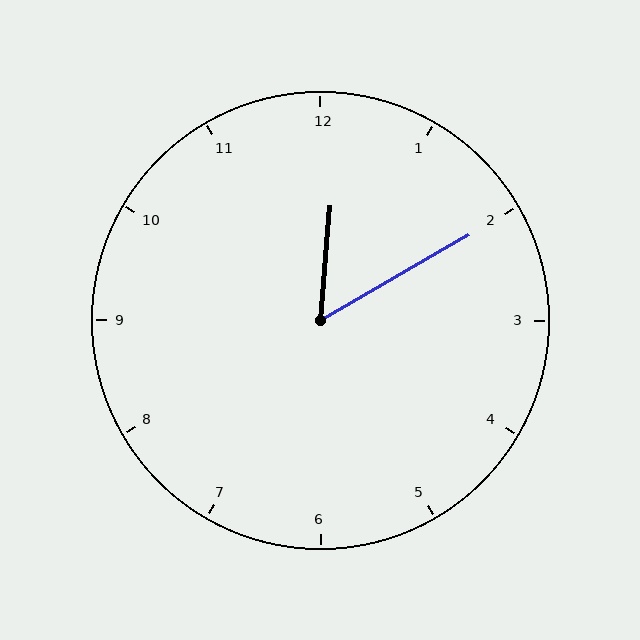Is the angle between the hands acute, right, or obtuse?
It is acute.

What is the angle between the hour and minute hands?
Approximately 55 degrees.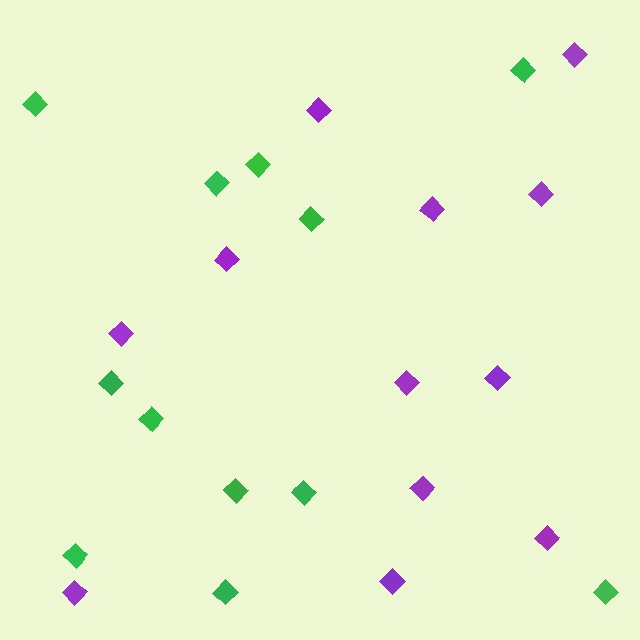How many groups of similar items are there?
There are 2 groups: one group of purple diamonds (12) and one group of green diamonds (12).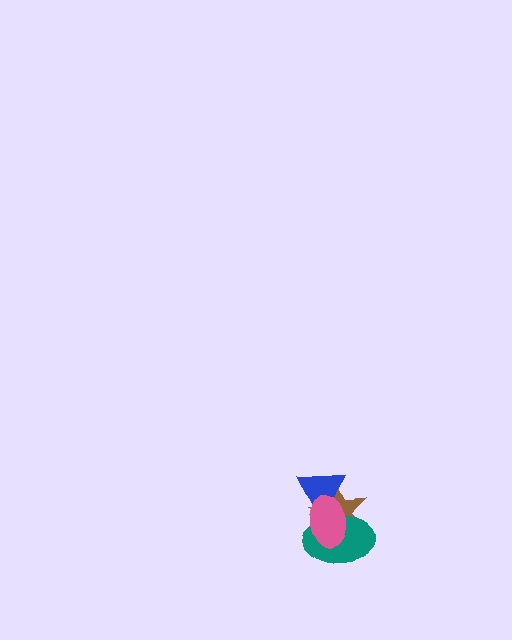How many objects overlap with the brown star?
3 objects overlap with the brown star.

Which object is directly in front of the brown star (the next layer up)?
The teal ellipse is directly in front of the brown star.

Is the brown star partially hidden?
Yes, it is partially covered by another shape.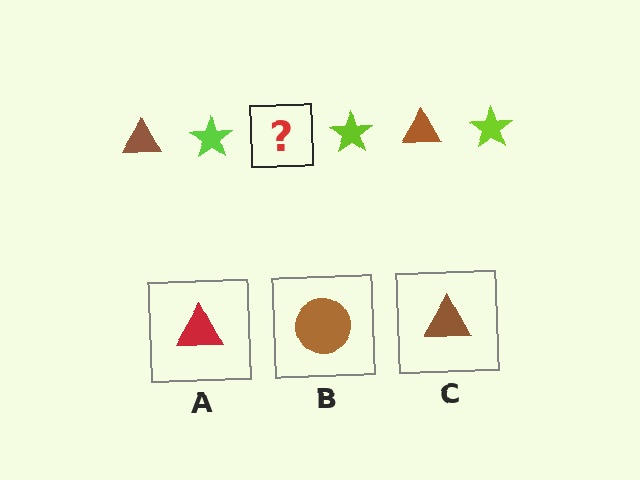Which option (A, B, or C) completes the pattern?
C.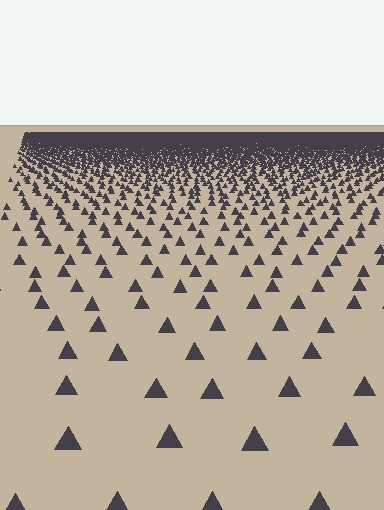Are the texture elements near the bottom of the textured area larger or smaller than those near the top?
Larger. Near the bottom, elements are closer to the viewer and appear at a bigger on-screen size.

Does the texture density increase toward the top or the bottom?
Density increases toward the top.